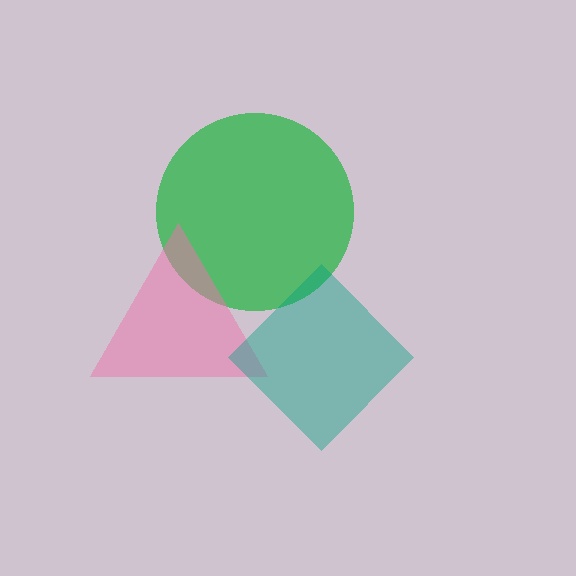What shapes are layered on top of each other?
The layered shapes are: a green circle, a pink triangle, a teal diamond.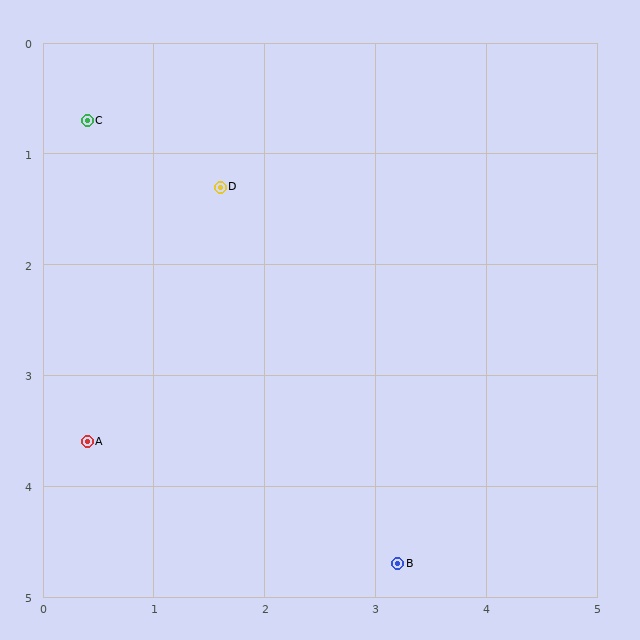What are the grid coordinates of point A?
Point A is at approximately (0.4, 3.6).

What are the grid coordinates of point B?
Point B is at approximately (3.2, 4.7).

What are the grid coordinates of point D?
Point D is at approximately (1.6, 1.3).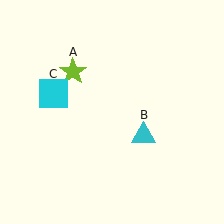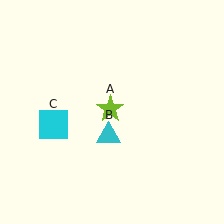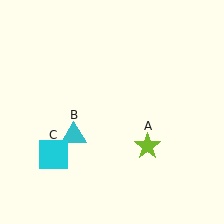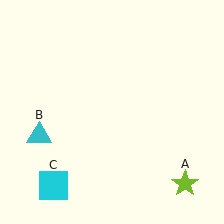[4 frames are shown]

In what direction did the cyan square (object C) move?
The cyan square (object C) moved down.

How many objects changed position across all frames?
3 objects changed position: lime star (object A), cyan triangle (object B), cyan square (object C).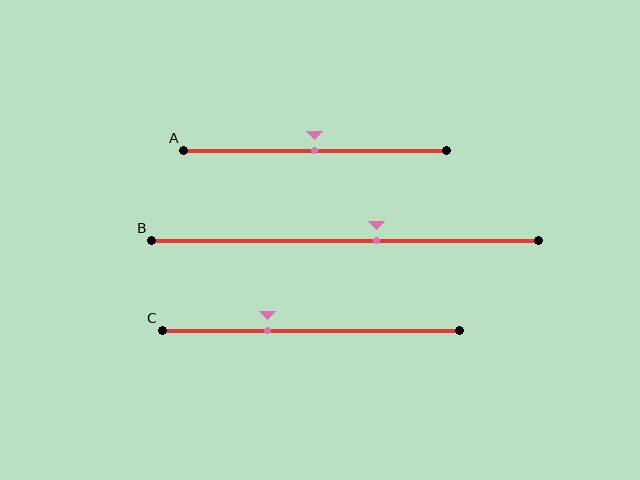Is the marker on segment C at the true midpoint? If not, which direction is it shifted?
No, the marker on segment C is shifted to the left by about 15% of the segment length.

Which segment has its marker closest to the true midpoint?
Segment A has its marker closest to the true midpoint.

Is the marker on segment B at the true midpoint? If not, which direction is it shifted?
No, the marker on segment B is shifted to the right by about 8% of the segment length.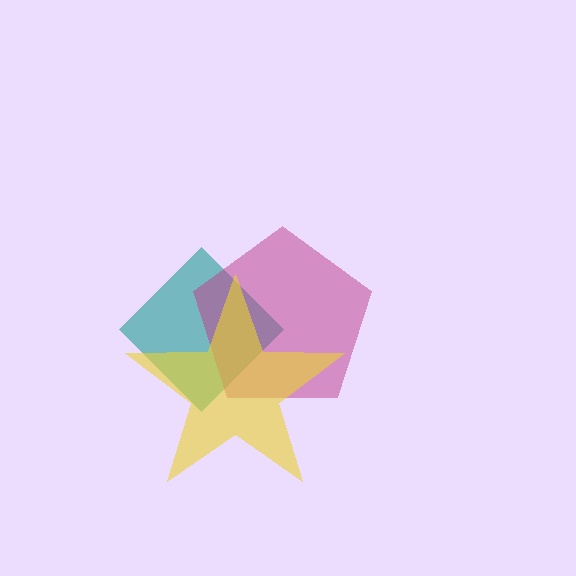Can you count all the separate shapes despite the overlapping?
Yes, there are 3 separate shapes.